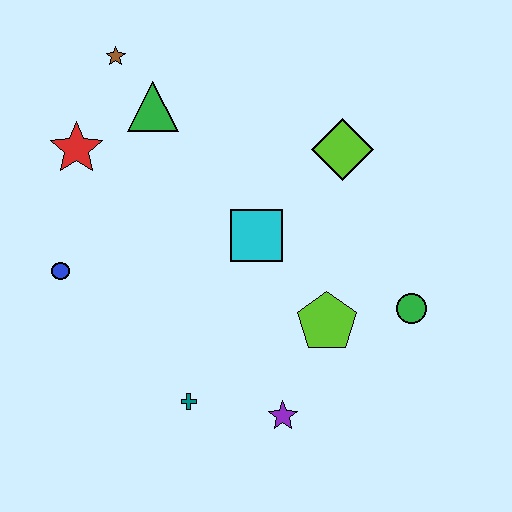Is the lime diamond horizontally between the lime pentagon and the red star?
No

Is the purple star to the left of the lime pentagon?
Yes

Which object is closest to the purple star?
The teal cross is closest to the purple star.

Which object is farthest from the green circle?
The brown star is farthest from the green circle.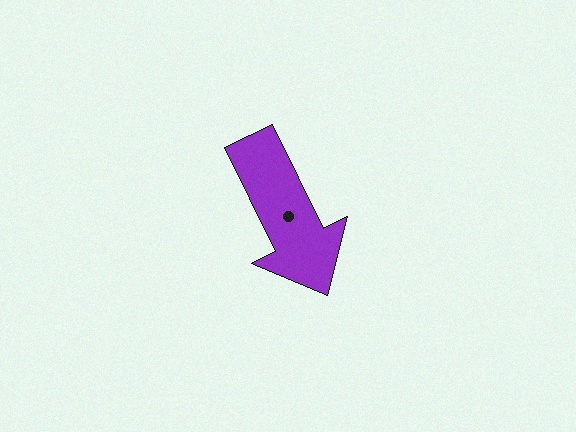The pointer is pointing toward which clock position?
Roughly 5 o'clock.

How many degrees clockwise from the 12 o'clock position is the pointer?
Approximately 154 degrees.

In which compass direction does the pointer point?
Southeast.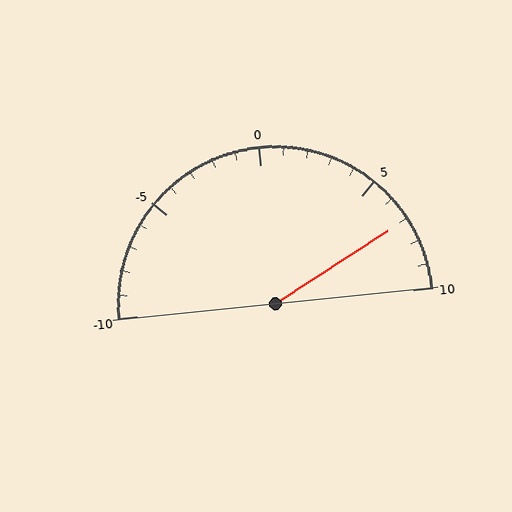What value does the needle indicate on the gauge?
The needle indicates approximately 7.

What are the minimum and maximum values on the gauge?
The gauge ranges from -10 to 10.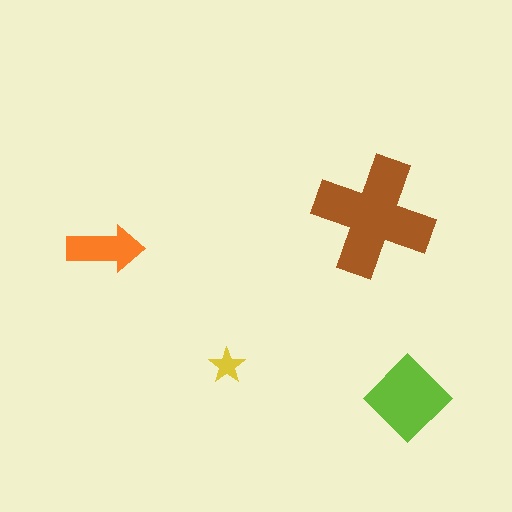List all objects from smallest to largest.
The yellow star, the orange arrow, the lime diamond, the brown cross.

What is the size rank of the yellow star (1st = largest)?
4th.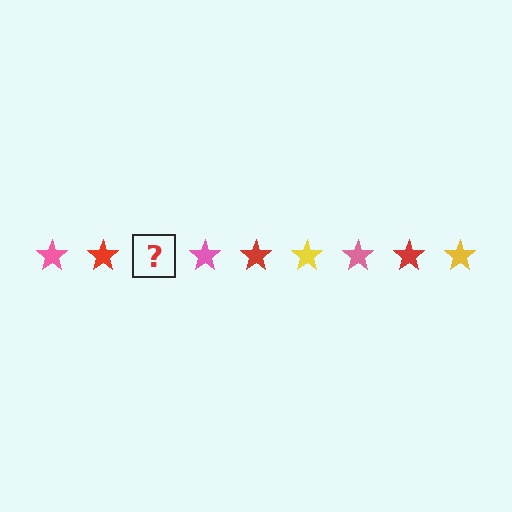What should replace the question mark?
The question mark should be replaced with a yellow star.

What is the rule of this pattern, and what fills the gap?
The rule is that the pattern cycles through pink, red, yellow stars. The gap should be filled with a yellow star.